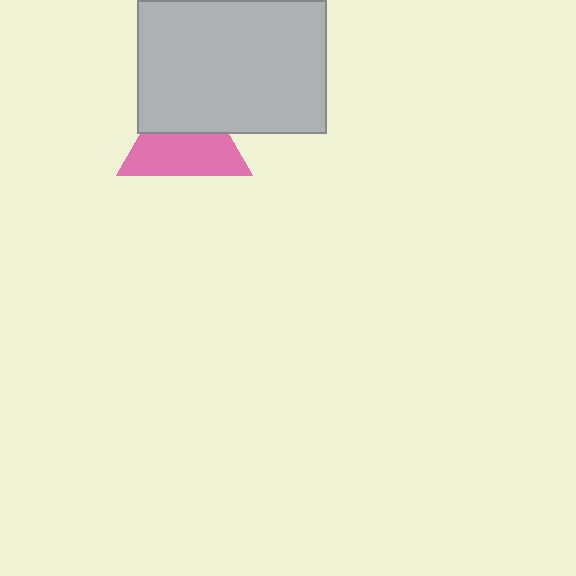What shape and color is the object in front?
The object in front is a light gray rectangle.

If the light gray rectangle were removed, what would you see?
You would see the complete pink triangle.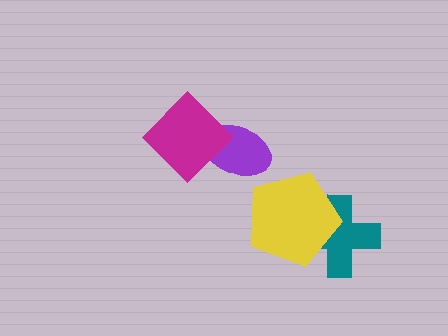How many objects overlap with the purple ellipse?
1 object overlaps with the purple ellipse.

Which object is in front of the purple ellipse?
The magenta diamond is in front of the purple ellipse.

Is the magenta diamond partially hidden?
No, no other shape covers it.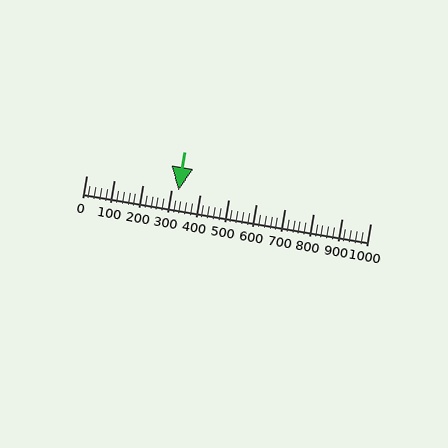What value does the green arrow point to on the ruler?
The green arrow points to approximately 326.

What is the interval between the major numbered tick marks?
The major tick marks are spaced 100 units apart.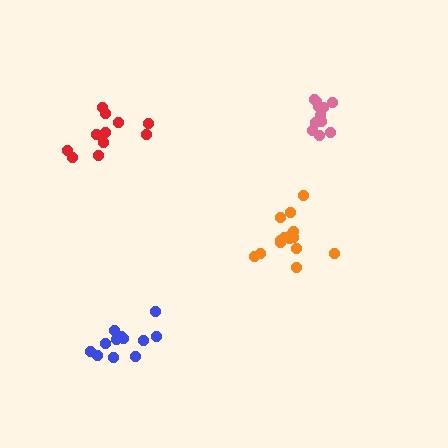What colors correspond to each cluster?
The clusters are colored: red, orange, pink, blue.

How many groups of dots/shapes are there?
There are 4 groups.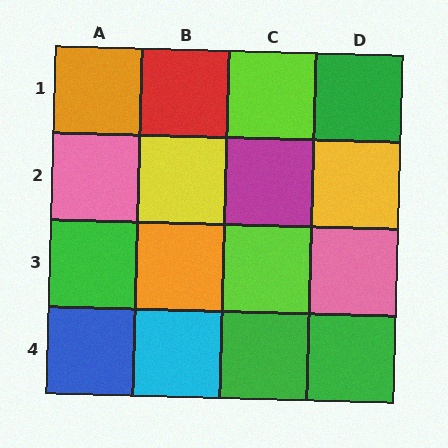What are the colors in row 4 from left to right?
Blue, cyan, green, green.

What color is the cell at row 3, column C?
Lime.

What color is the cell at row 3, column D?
Pink.